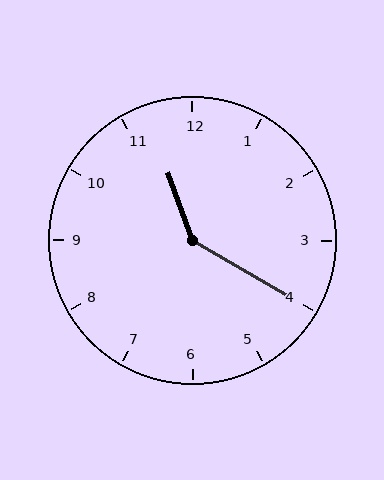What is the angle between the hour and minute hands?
Approximately 140 degrees.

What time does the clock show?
11:20.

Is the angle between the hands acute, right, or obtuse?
It is obtuse.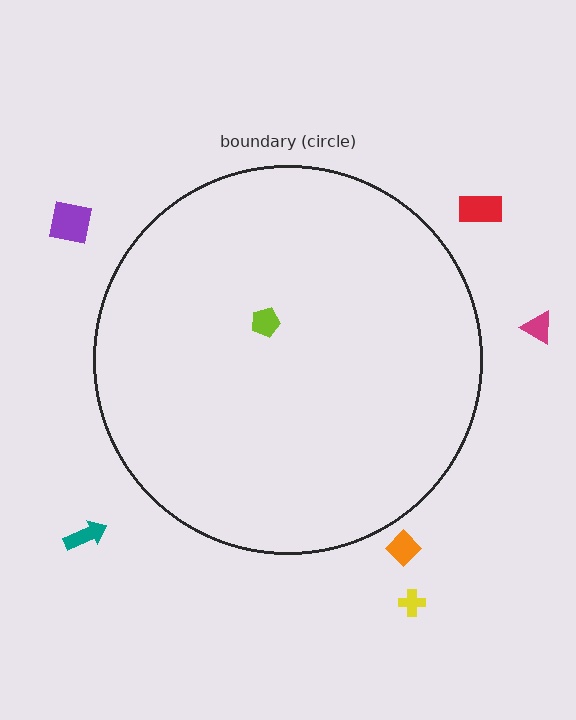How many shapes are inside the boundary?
1 inside, 6 outside.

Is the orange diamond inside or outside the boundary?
Outside.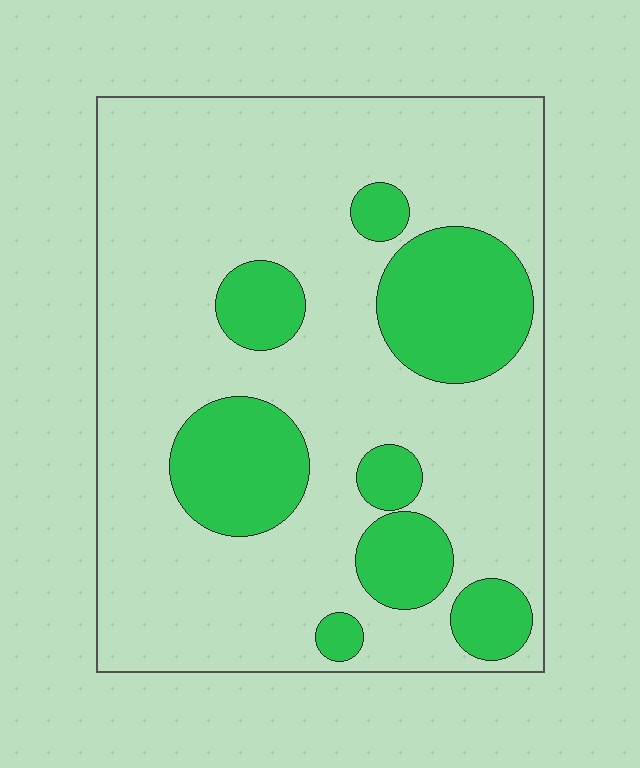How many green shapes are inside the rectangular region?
8.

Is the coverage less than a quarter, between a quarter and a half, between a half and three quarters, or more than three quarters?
Less than a quarter.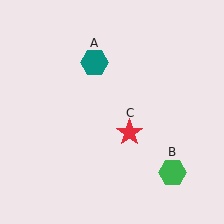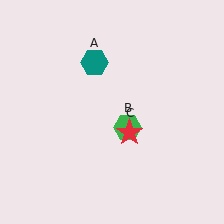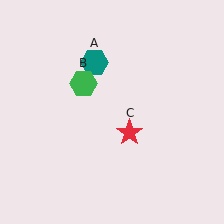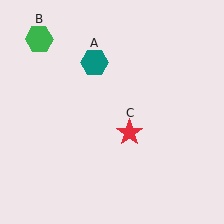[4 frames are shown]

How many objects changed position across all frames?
1 object changed position: green hexagon (object B).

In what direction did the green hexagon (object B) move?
The green hexagon (object B) moved up and to the left.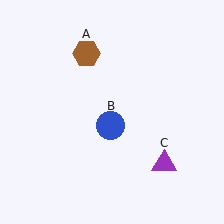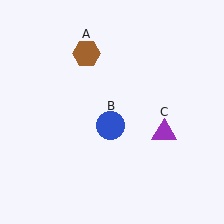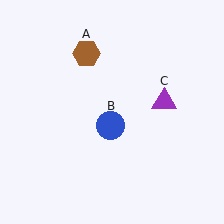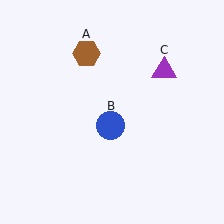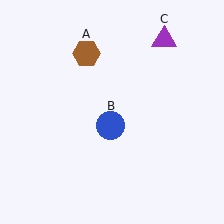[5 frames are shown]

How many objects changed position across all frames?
1 object changed position: purple triangle (object C).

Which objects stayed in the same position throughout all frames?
Brown hexagon (object A) and blue circle (object B) remained stationary.